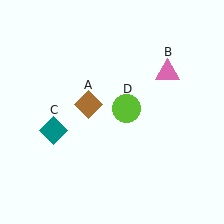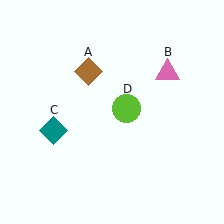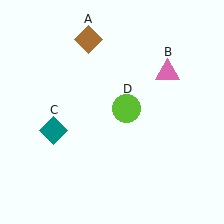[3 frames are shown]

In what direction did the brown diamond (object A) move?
The brown diamond (object A) moved up.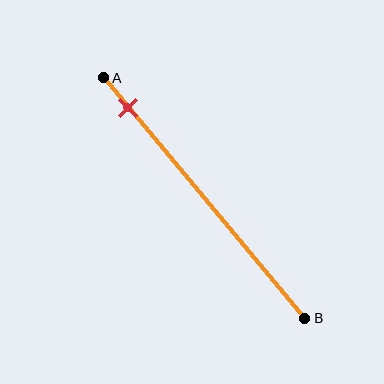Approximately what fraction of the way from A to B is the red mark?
The red mark is approximately 10% of the way from A to B.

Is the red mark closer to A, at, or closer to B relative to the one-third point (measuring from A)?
The red mark is closer to point A than the one-third point of segment AB.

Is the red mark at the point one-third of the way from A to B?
No, the mark is at about 10% from A, not at the 33% one-third point.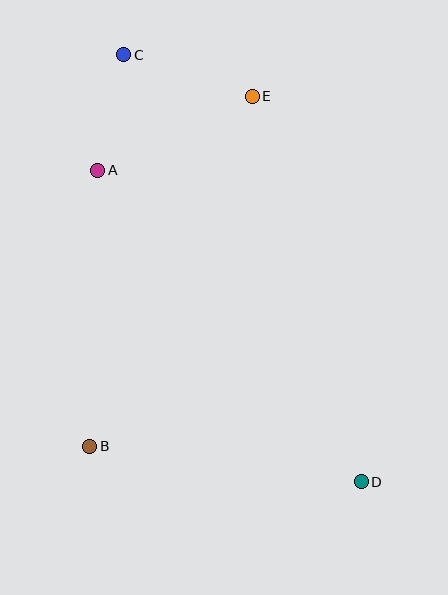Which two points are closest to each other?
Points A and C are closest to each other.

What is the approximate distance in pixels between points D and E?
The distance between D and E is approximately 400 pixels.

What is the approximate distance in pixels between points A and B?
The distance between A and B is approximately 276 pixels.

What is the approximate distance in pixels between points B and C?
The distance between B and C is approximately 393 pixels.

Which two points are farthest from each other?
Points C and D are farthest from each other.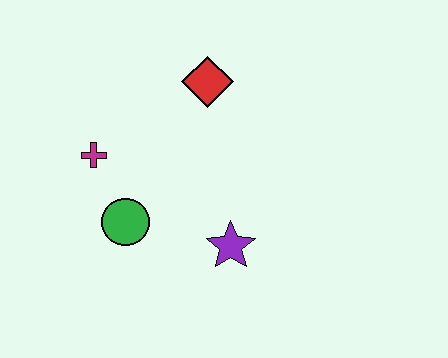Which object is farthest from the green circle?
The red diamond is farthest from the green circle.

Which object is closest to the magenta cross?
The green circle is closest to the magenta cross.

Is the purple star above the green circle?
No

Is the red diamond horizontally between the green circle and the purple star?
Yes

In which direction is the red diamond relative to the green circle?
The red diamond is above the green circle.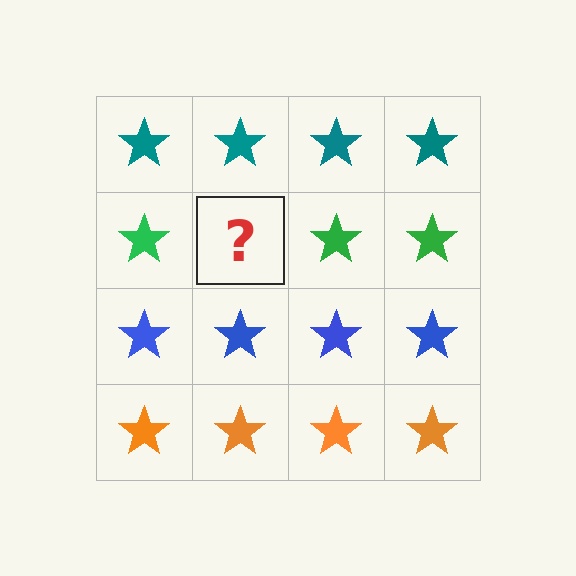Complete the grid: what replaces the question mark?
The question mark should be replaced with a green star.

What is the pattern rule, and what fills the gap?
The rule is that each row has a consistent color. The gap should be filled with a green star.